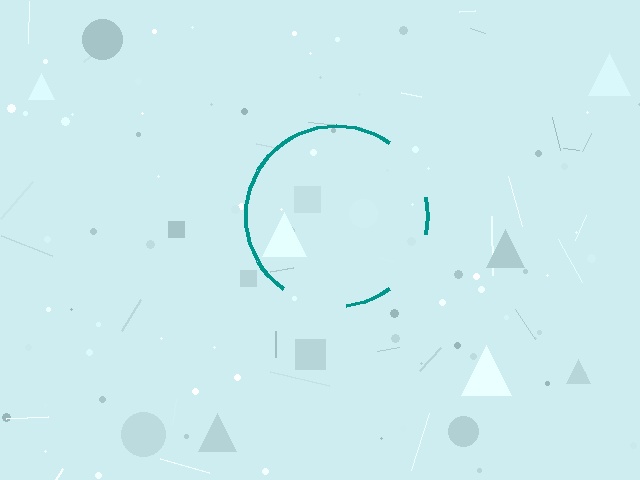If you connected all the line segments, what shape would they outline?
They would outline a circle.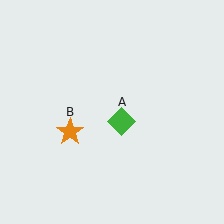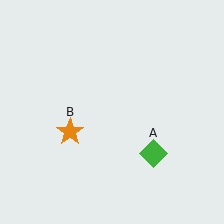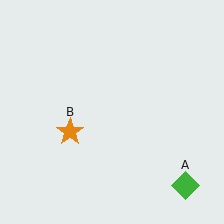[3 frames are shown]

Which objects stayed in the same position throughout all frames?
Orange star (object B) remained stationary.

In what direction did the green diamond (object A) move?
The green diamond (object A) moved down and to the right.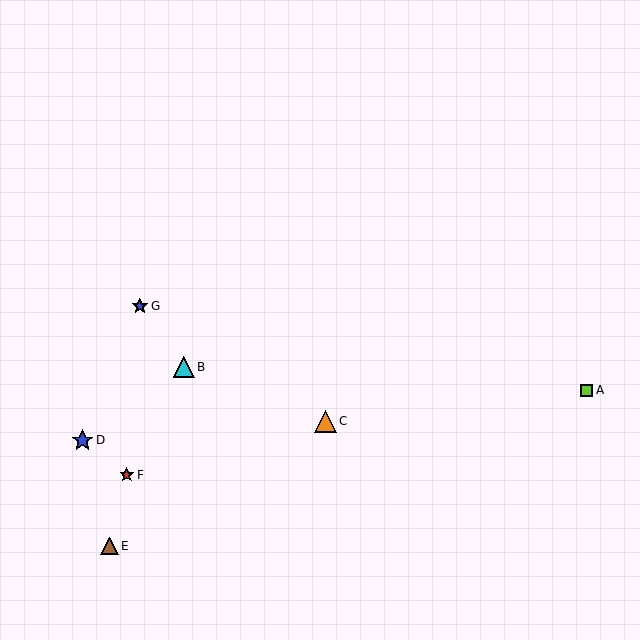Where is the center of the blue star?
The center of the blue star is at (83, 440).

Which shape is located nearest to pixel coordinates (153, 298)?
The blue star (labeled G) at (140, 306) is nearest to that location.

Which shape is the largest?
The orange triangle (labeled C) is the largest.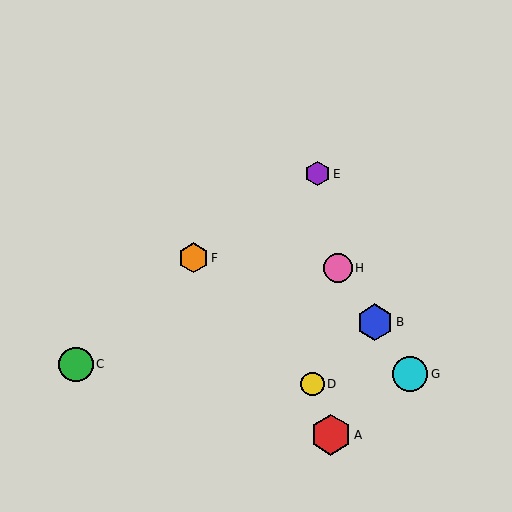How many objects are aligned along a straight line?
3 objects (B, G, H) are aligned along a straight line.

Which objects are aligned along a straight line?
Objects B, G, H are aligned along a straight line.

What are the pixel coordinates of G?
Object G is at (410, 374).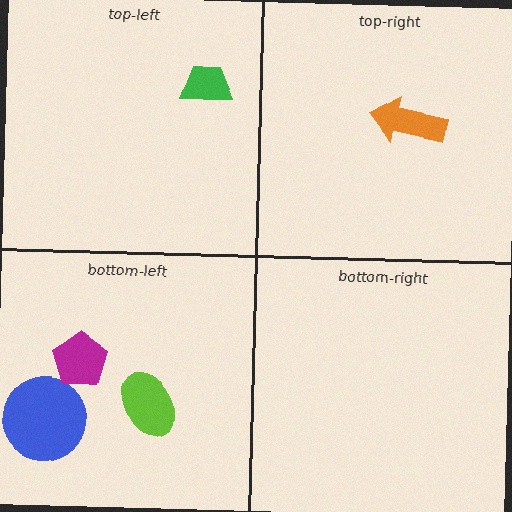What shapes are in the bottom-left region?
The blue circle, the lime ellipse, the magenta pentagon.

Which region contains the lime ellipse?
The bottom-left region.